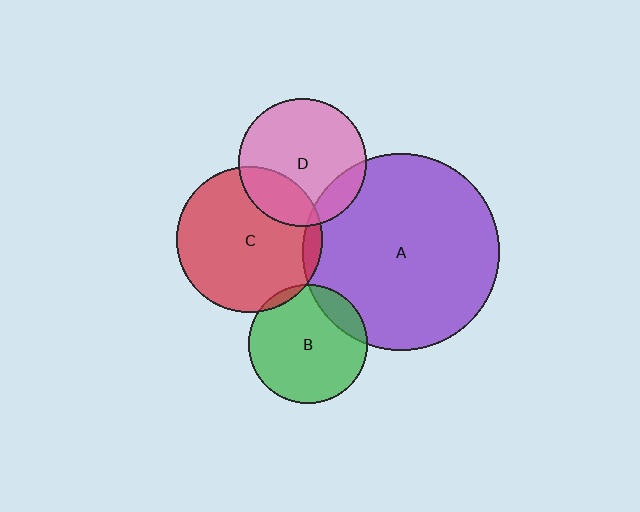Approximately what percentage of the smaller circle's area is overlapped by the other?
Approximately 15%.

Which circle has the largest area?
Circle A (purple).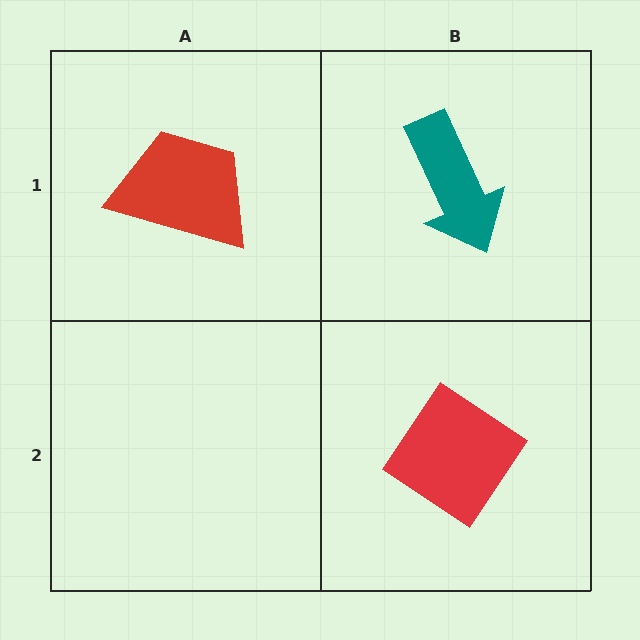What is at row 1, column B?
A teal arrow.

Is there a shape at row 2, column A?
No, that cell is empty.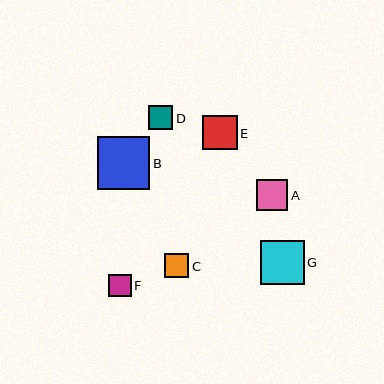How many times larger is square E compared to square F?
Square E is approximately 1.5 times the size of square F.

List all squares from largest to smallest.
From largest to smallest: B, G, E, A, C, D, F.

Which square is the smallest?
Square F is the smallest with a size of approximately 22 pixels.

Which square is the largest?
Square B is the largest with a size of approximately 53 pixels.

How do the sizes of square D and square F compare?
Square D and square F are approximately the same size.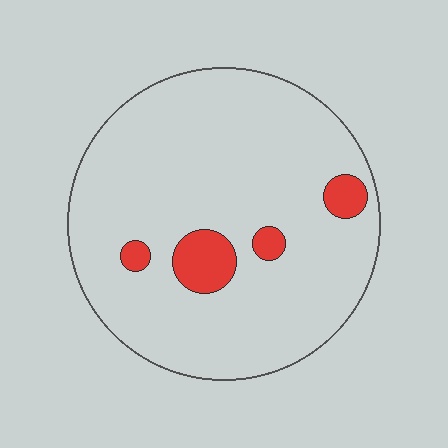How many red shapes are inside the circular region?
4.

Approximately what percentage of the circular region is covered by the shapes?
Approximately 10%.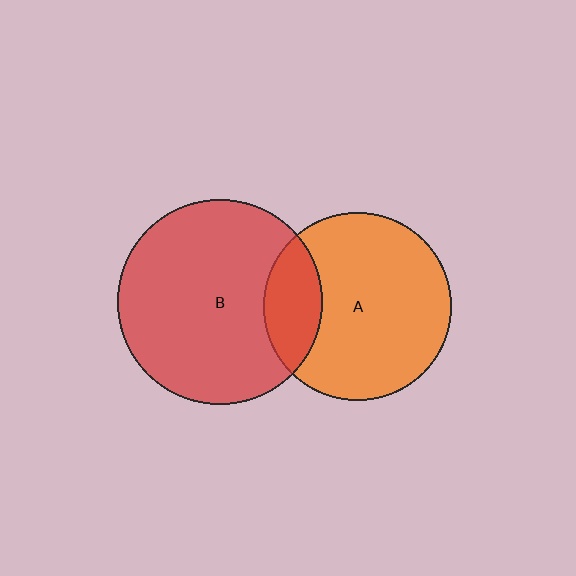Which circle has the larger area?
Circle B (red).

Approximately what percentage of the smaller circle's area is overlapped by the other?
Approximately 20%.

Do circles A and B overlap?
Yes.